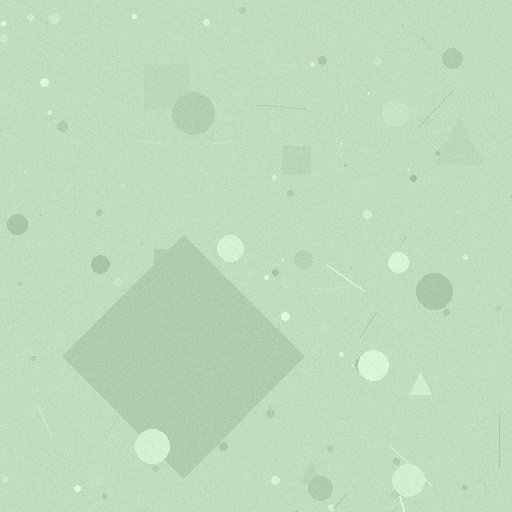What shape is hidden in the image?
A diamond is hidden in the image.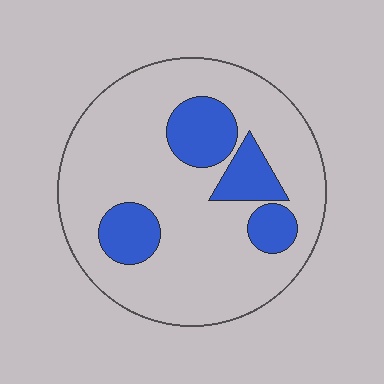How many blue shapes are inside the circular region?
4.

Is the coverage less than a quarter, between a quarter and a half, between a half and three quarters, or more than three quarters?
Less than a quarter.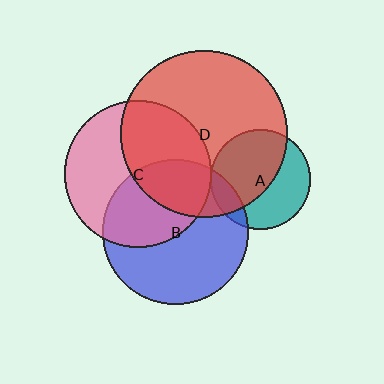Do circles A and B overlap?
Yes.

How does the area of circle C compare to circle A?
Approximately 2.1 times.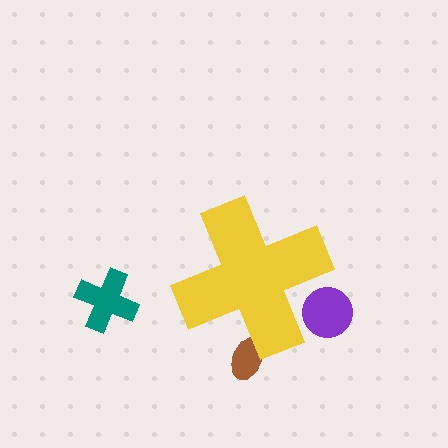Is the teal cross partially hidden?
No, the teal cross is fully visible.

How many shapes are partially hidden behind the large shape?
2 shapes are partially hidden.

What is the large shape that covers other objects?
A yellow cross.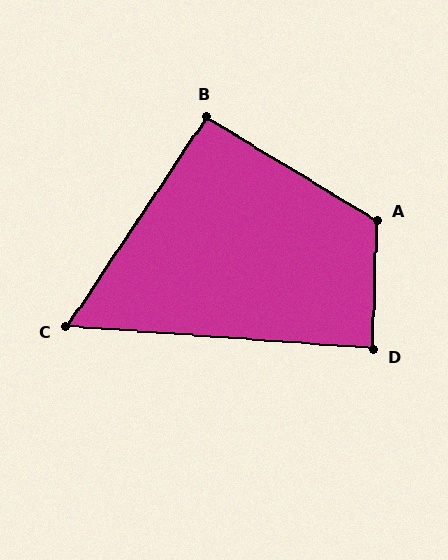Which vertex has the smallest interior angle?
C, at approximately 60 degrees.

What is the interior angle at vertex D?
Approximately 88 degrees (approximately right).